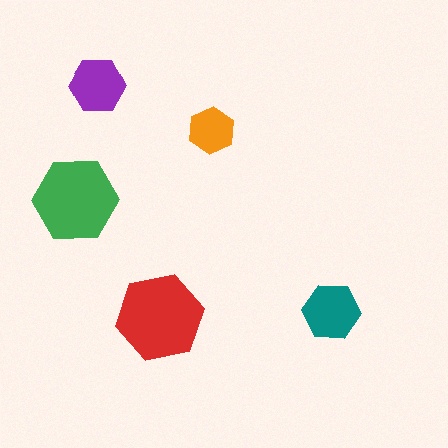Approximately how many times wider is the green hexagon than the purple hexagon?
About 1.5 times wider.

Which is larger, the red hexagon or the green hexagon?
The red one.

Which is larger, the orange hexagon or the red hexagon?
The red one.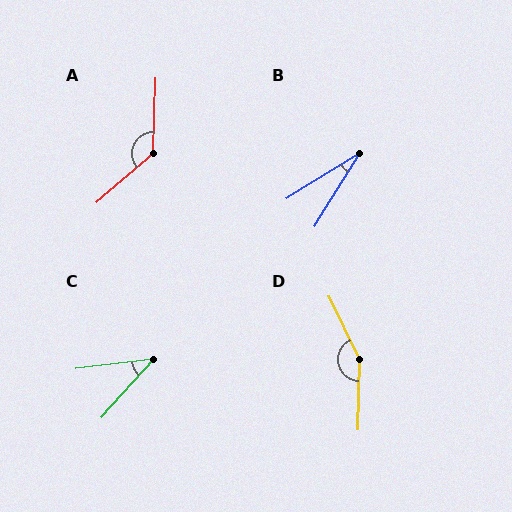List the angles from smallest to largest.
B (27°), C (41°), A (133°), D (153°).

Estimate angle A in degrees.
Approximately 133 degrees.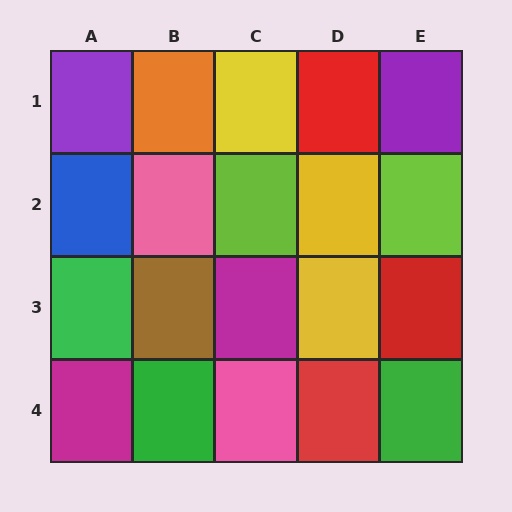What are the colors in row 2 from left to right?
Blue, pink, lime, yellow, lime.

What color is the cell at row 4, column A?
Magenta.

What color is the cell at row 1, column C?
Yellow.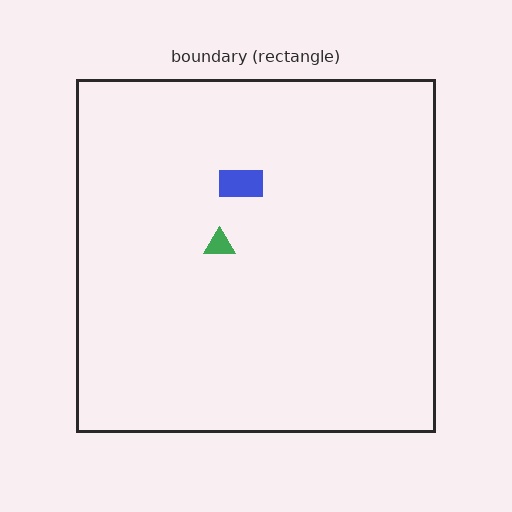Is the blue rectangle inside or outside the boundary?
Inside.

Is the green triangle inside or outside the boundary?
Inside.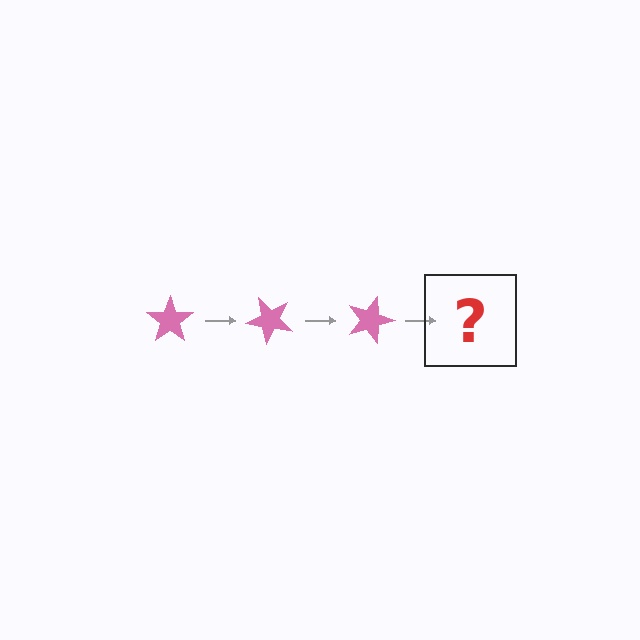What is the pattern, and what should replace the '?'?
The pattern is that the star rotates 45 degrees each step. The '?' should be a pink star rotated 135 degrees.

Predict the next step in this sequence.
The next step is a pink star rotated 135 degrees.